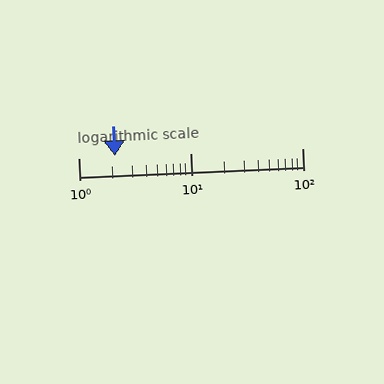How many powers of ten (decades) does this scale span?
The scale spans 2 decades, from 1 to 100.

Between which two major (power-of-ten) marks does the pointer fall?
The pointer is between 1 and 10.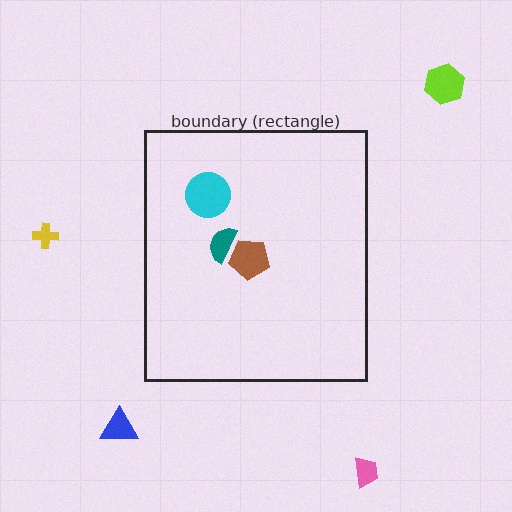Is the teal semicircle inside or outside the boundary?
Inside.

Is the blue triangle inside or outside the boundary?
Outside.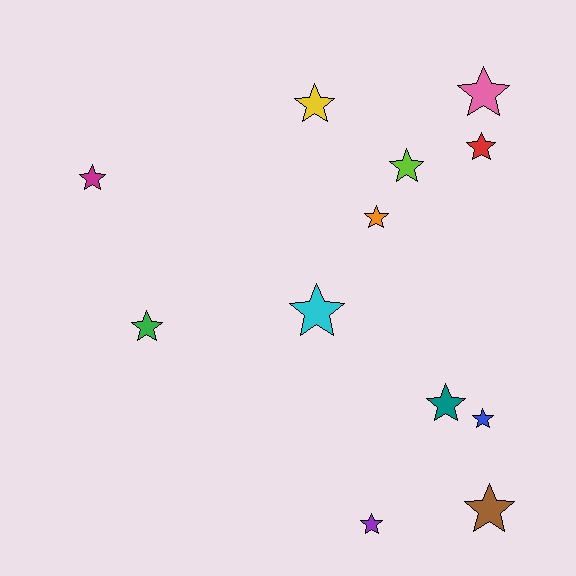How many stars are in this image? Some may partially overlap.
There are 12 stars.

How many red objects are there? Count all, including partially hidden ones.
There is 1 red object.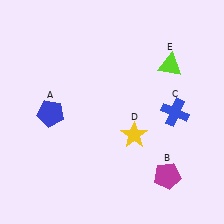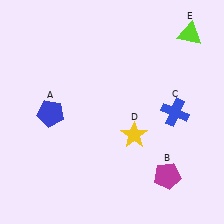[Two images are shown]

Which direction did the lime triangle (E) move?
The lime triangle (E) moved up.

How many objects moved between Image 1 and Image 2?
1 object moved between the two images.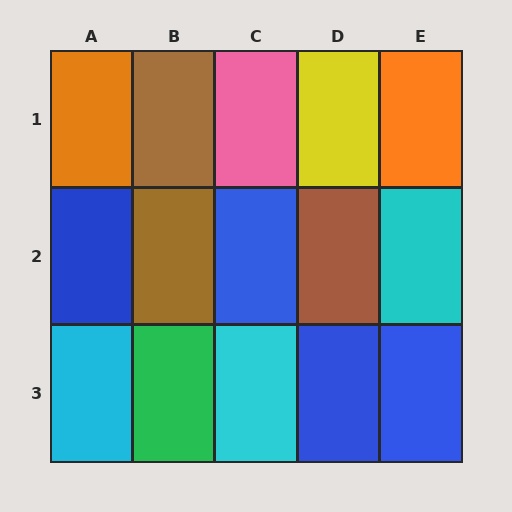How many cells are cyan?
3 cells are cyan.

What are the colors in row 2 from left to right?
Blue, brown, blue, brown, cyan.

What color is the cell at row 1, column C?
Pink.